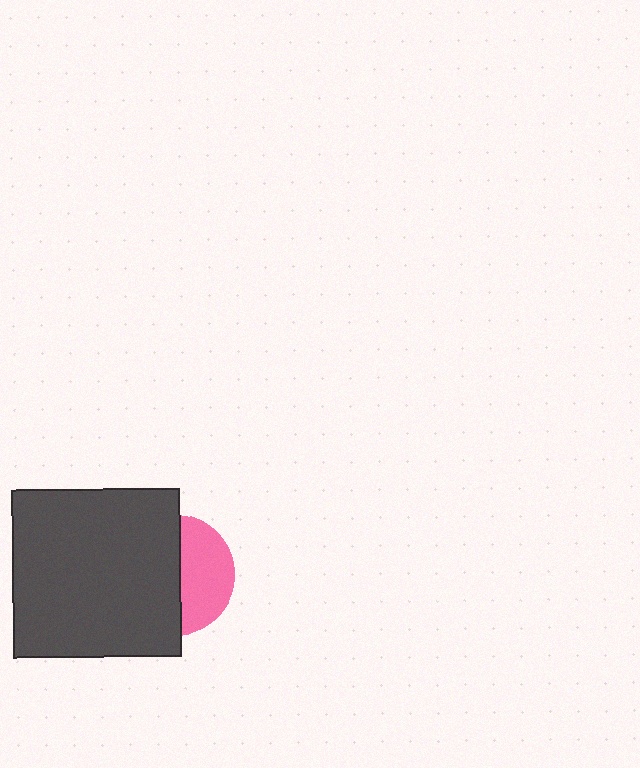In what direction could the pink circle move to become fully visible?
The pink circle could move right. That would shift it out from behind the dark gray square entirely.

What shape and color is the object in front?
The object in front is a dark gray square.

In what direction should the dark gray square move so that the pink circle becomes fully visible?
The dark gray square should move left. That is the shortest direction to clear the overlap and leave the pink circle fully visible.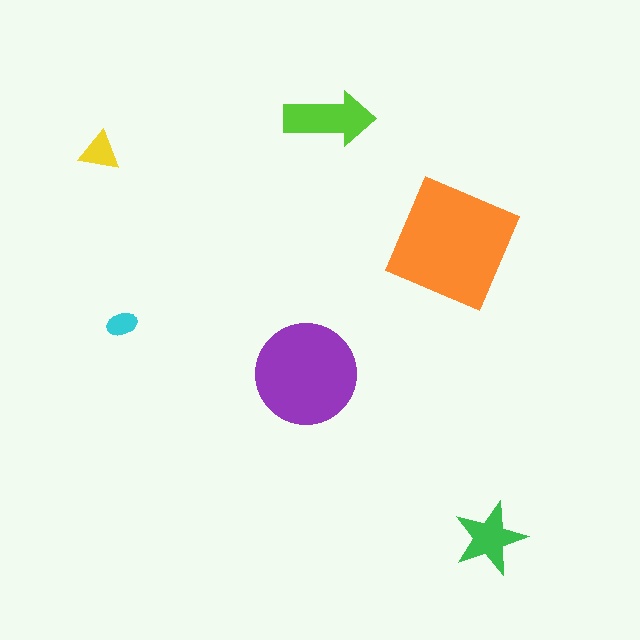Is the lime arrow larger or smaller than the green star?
Larger.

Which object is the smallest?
The cyan ellipse.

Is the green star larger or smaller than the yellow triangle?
Larger.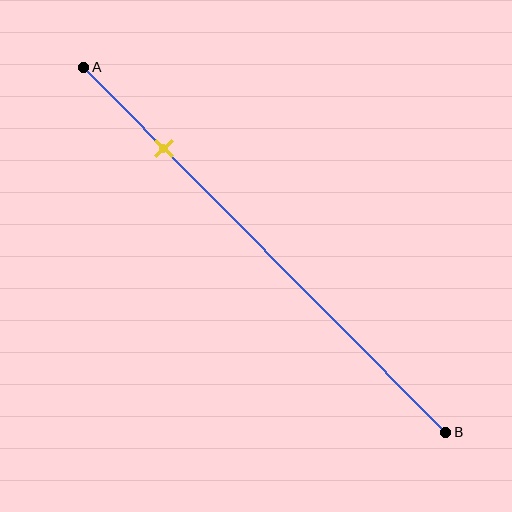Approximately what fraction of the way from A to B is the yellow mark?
The yellow mark is approximately 20% of the way from A to B.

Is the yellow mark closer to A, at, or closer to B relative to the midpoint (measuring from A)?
The yellow mark is closer to point A than the midpoint of segment AB.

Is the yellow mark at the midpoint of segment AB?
No, the mark is at about 20% from A, not at the 50% midpoint.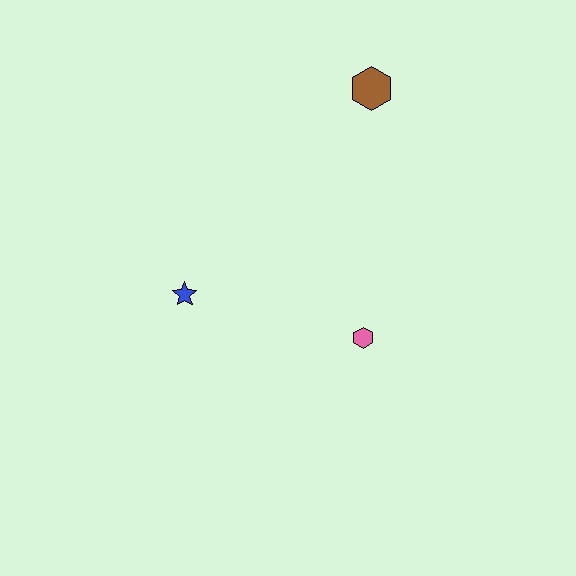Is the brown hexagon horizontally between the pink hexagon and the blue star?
No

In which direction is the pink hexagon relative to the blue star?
The pink hexagon is to the right of the blue star.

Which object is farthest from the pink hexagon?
The brown hexagon is farthest from the pink hexagon.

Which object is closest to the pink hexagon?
The blue star is closest to the pink hexagon.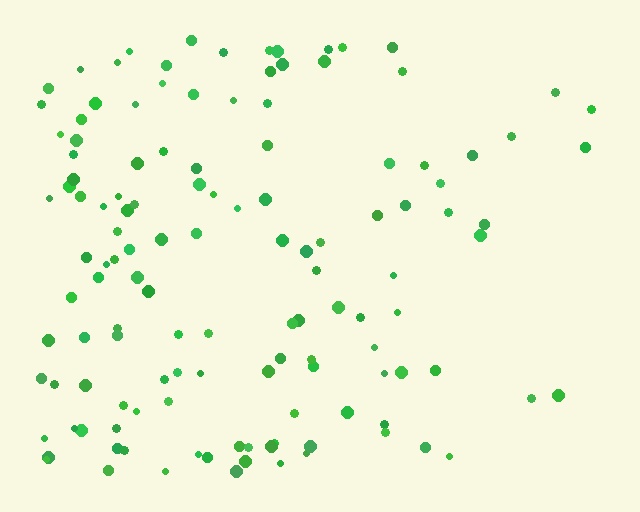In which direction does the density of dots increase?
From right to left, with the left side densest.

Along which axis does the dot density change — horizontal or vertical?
Horizontal.